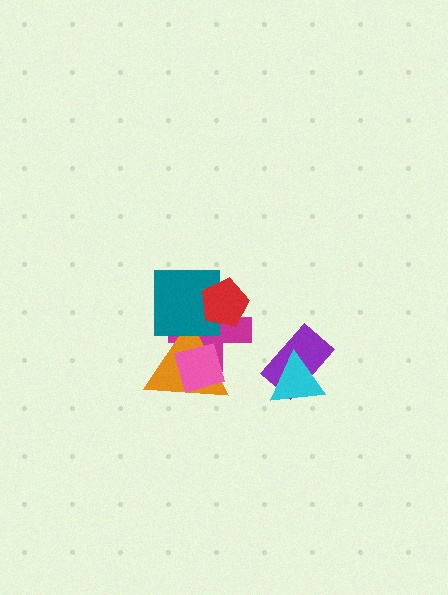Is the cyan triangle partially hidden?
No, no other shape covers it.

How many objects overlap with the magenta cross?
4 objects overlap with the magenta cross.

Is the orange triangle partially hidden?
Yes, it is partially covered by another shape.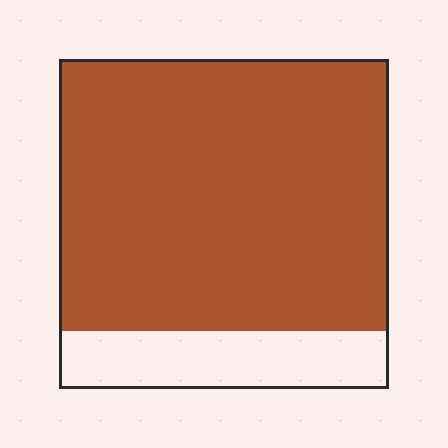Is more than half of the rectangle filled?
Yes.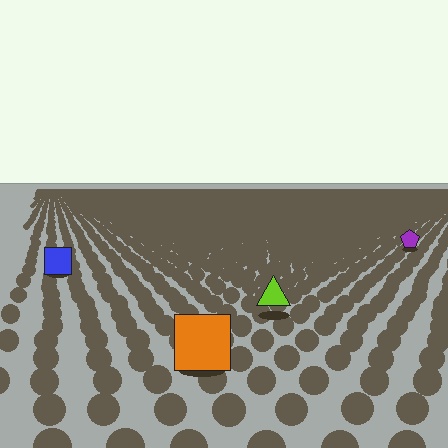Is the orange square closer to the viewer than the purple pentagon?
Yes. The orange square is closer — you can tell from the texture gradient: the ground texture is coarser near it.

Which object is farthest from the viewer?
The purple pentagon is farthest from the viewer. It appears smaller and the ground texture around it is denser.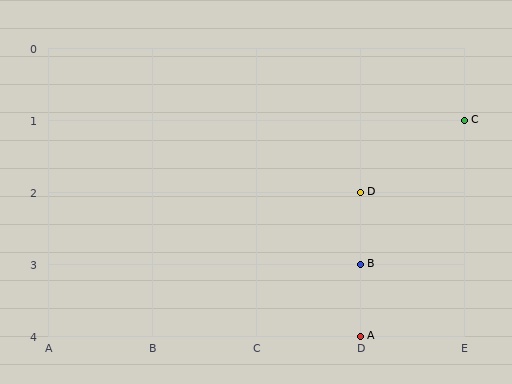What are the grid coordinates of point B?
Point B is at grid coordinates (D, 3).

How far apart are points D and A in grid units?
Points D and A are 2 rows apart.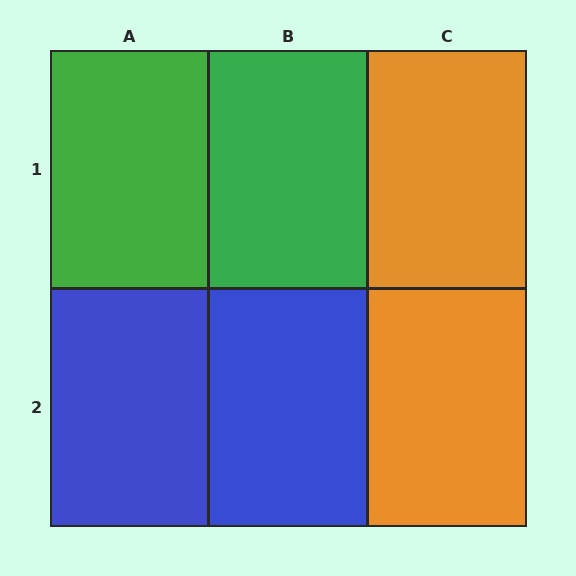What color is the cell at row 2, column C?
Orange.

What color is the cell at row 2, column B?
Blue.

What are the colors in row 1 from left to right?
Green, green, orange.